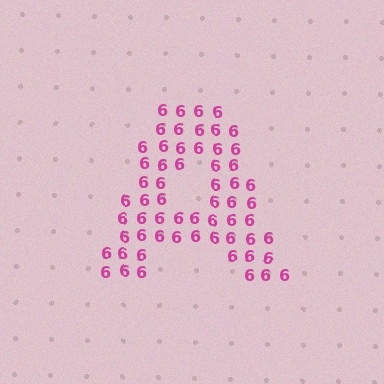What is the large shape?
The large shape is the letter A.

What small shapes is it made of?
It is made of small digit 6's.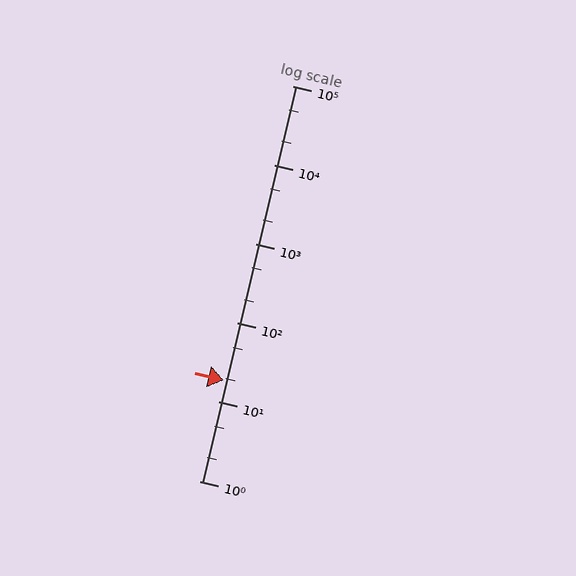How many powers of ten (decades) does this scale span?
The scale spans 5 decades, from 1 to 100000.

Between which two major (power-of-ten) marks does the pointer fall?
The pointer is between 10 and 100.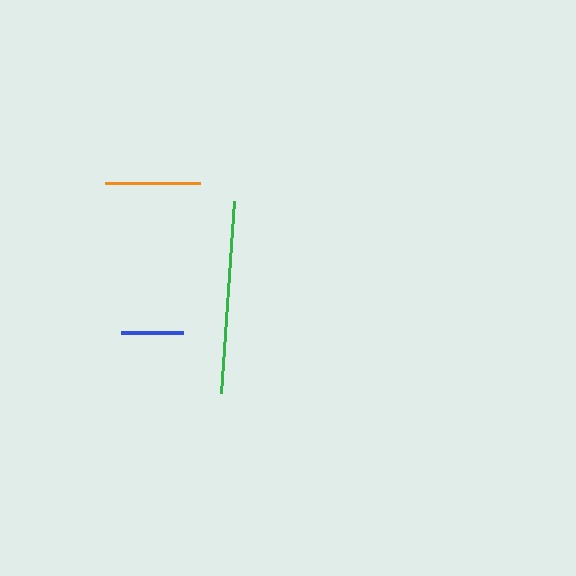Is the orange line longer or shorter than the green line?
The green line is longer than the orange line.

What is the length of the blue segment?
The blue segment is approximately 61 pixels long.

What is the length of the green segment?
The green segment is approximately 192 pixels long.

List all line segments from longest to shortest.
From longest to shortest: green, orange, blue.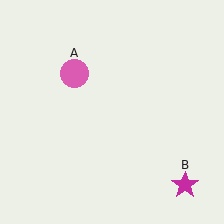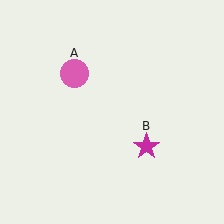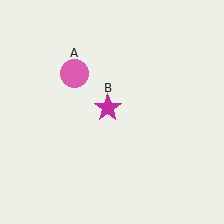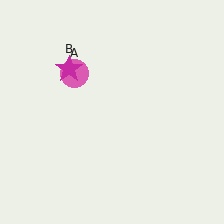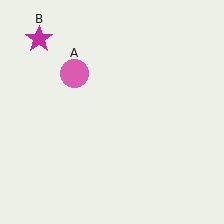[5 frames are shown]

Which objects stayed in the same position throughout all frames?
Pink circle (object A) remained stationary.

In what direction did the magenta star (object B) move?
The magenta star (object B) moved up and to the left.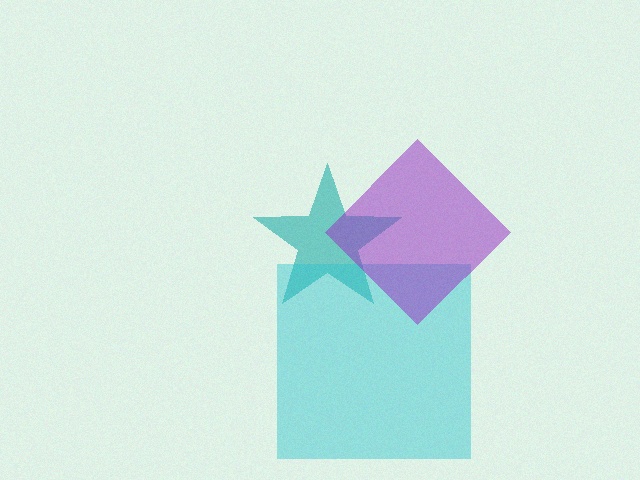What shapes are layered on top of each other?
The layered shapes are: a teal star, a cyan square, a purple diamond.